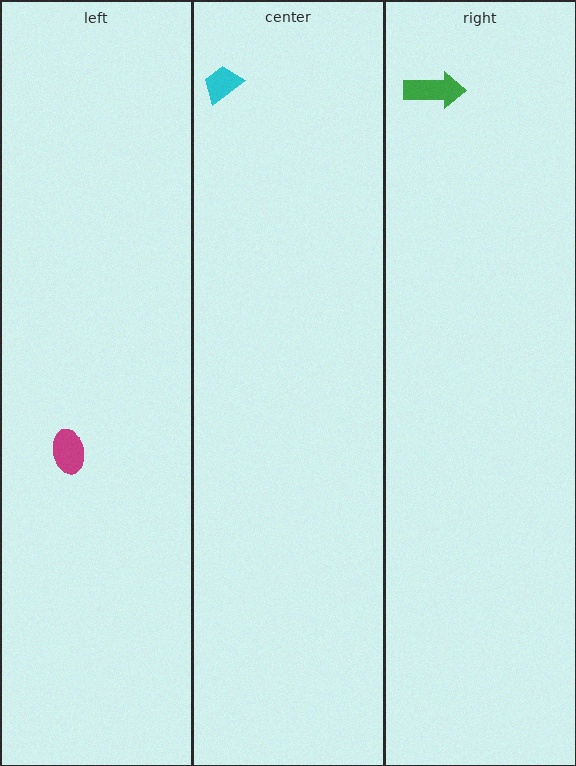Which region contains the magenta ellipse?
The left region.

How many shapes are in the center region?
1.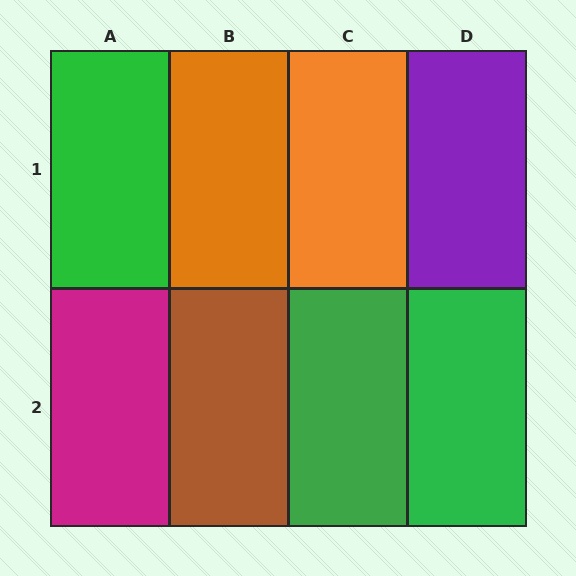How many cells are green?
3 cells are green.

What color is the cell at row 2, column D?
Green.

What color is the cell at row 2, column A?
Magenta.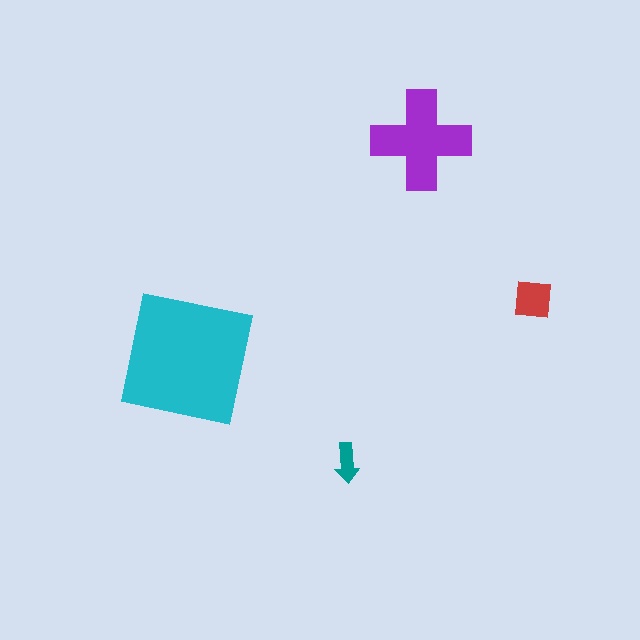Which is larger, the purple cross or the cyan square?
The cyan square.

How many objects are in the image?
There are 4 objects in the image.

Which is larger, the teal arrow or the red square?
The red square.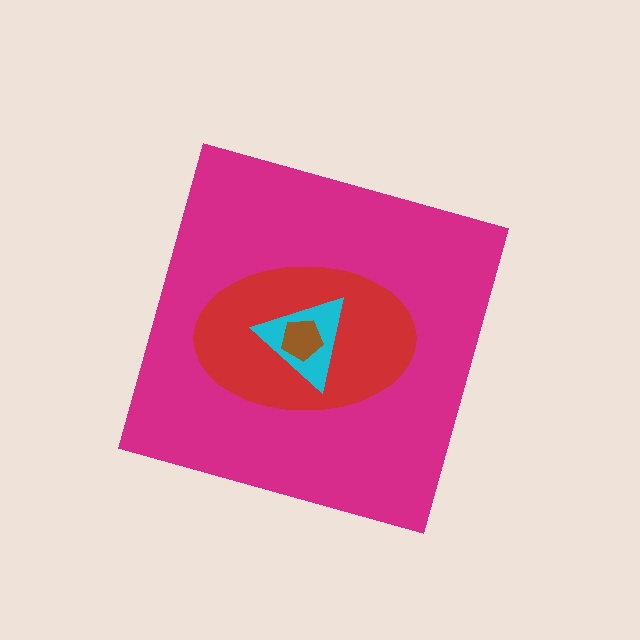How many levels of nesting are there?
4.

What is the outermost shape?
The magenta diamond.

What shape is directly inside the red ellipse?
The cyan triangle.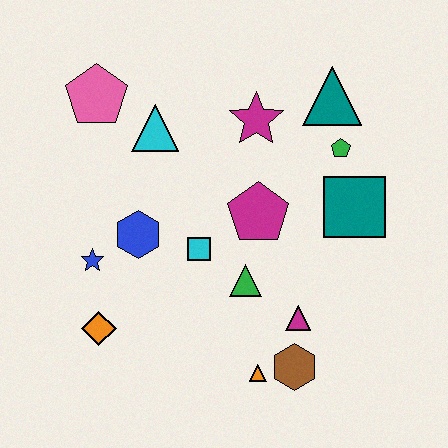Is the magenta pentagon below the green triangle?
No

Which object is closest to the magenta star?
The teal triangle is closest to the magenta star.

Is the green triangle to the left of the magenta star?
Yes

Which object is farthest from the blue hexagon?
The teal triangle is farthest from the blue hexagon.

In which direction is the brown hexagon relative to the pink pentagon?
The brown hexagon is below the pink pentagon.